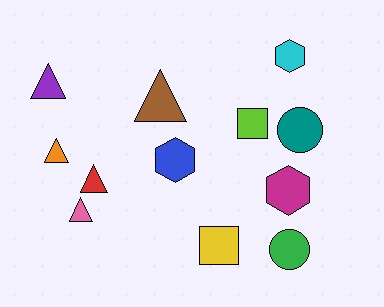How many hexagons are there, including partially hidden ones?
There are 3 hexagons.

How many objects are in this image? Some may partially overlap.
There are 12 objects.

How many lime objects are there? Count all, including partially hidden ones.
There is 1 lime object.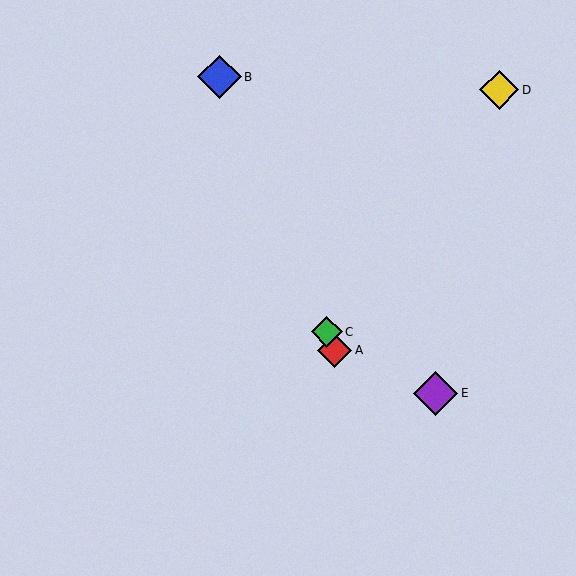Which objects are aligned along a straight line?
Objects A, B, C are aligned along a straight line.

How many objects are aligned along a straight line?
3 objects (A, B, C) are aligned along a straight line.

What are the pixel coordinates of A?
Object A is at (335, 350).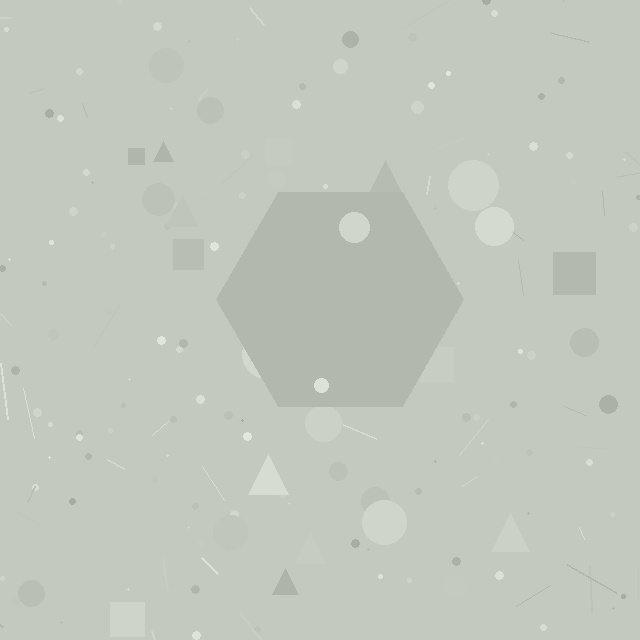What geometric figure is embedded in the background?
A hexagon is embedded in the background.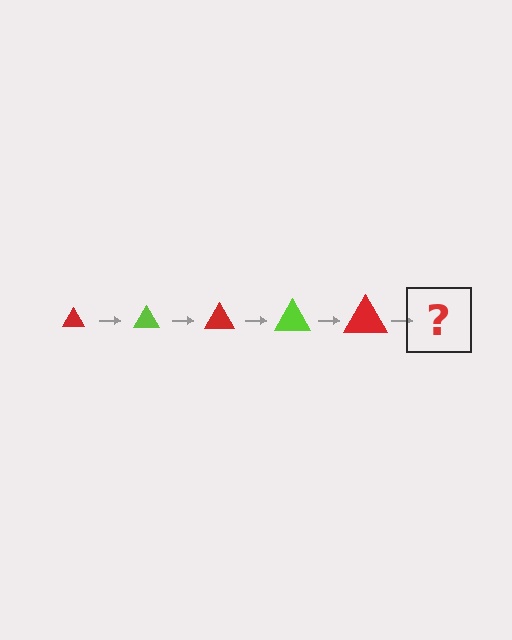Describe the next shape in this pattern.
It should be a lime triangle, larger than the previous one.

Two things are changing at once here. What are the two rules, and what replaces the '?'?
The two rules are that the triangle grows larger each step and the color cycles through red and lime. The '?' should be a lime triangle, larger than the previous one.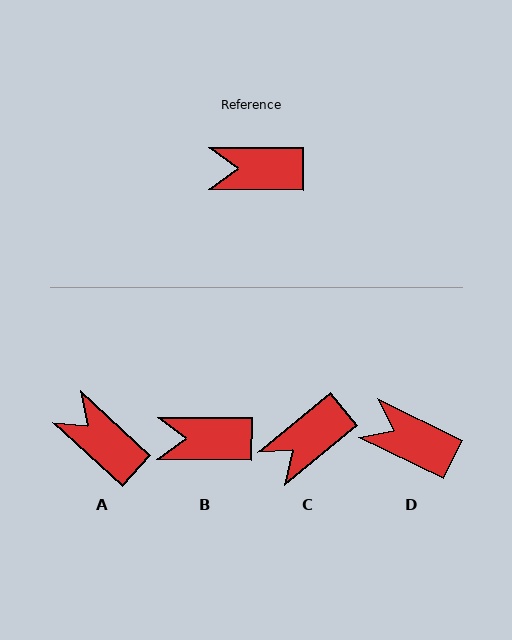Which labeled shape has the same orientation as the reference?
B.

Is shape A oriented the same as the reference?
No, it is off by about 42 degrees.